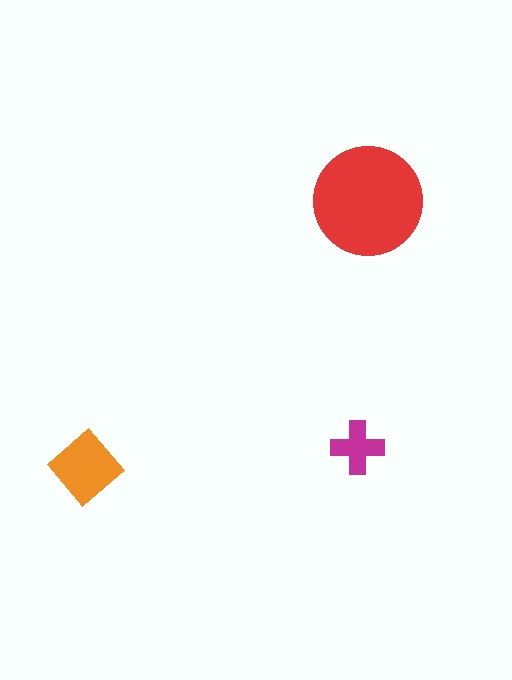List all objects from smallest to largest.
The magenta cross, the orange diamond, the red circle.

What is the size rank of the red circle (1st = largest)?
1st.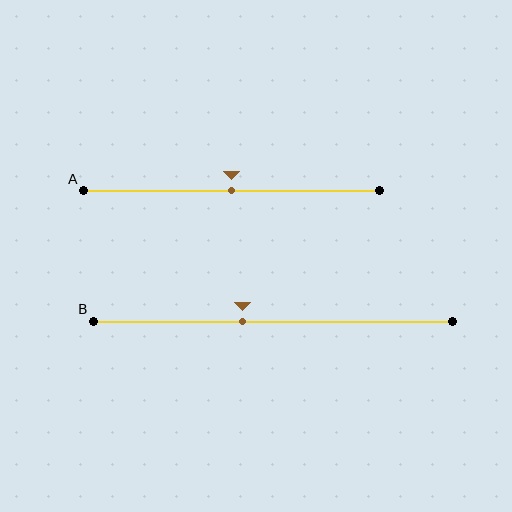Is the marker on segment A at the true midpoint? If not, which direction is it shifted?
Yes, the marker on segment A is at the true midpoint.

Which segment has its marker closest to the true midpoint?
Segment A has its marker closest to the true midpoint.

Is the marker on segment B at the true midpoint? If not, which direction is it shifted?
No, the marker on segment B is shifted to the left by about 8% of the segment length.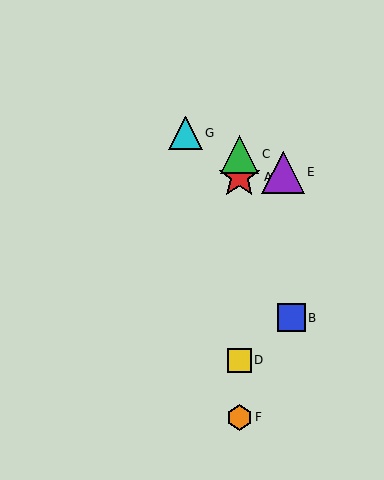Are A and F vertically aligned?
Yes, both are at x≈239.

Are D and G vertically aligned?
No, D is at x≈239 and G is at x≈186.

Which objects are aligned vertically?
Objects A, C, D, F are aligned vertically.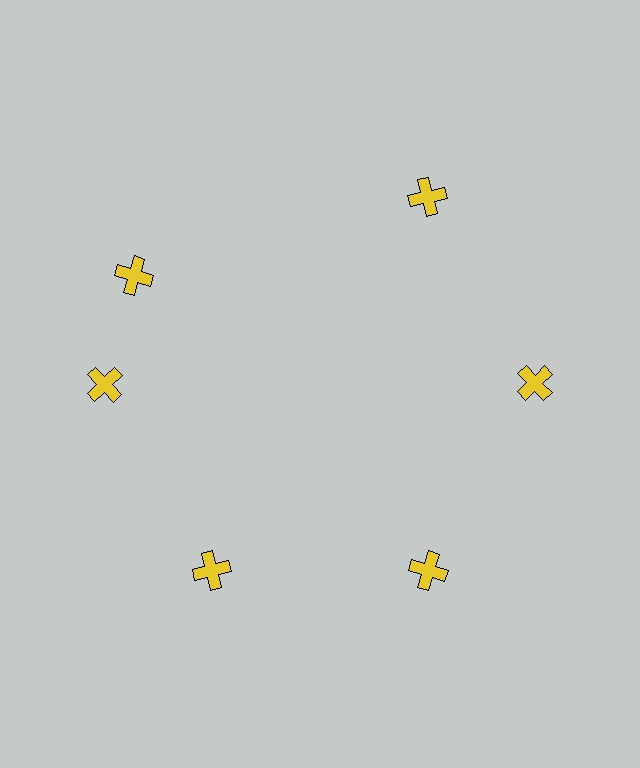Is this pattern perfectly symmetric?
No. The 6 yellow crosses are arranged in a ring, but one element near the 11 o'clock position is rotated out of alignment along the ring, breaking the 6-fold rotational symmetry.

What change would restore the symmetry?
The symmetry would be restored by rotating it back into even spacing with its neighbors so that all 6 crosses sit at equal angles and equal distance from the center.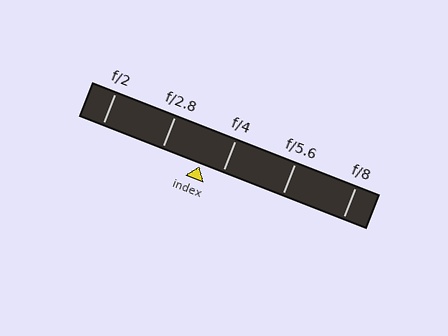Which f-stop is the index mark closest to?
The index mark is closest to f/4.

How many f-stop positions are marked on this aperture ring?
There are 5 f-stop positions marked.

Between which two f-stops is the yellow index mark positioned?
The index mark is between f/2.8 and f/4.